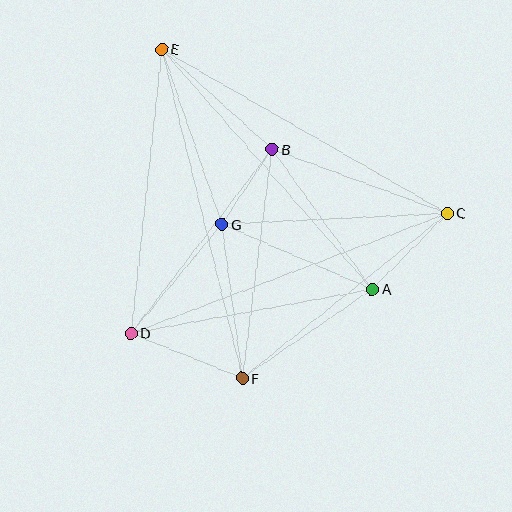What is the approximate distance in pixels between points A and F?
The distance between A and F is approximately 158 pixels.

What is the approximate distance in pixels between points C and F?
The distance between C and F is approximately 263 pixels.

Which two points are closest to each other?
Points B and G are closest to each other.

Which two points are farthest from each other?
Points E and F are farthest from each other.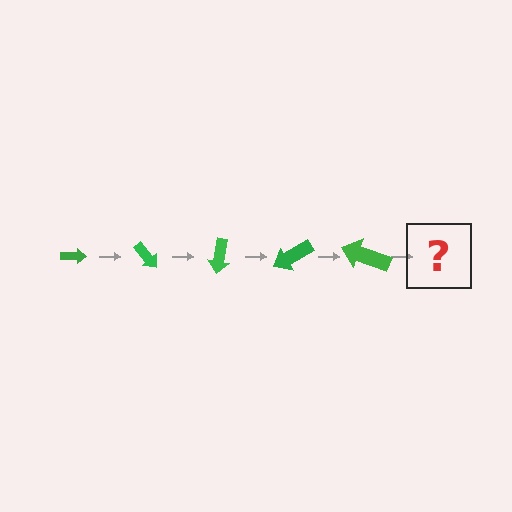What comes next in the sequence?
The next element should be an arrow, larger than the previous one and rotated 250 degrees from the start.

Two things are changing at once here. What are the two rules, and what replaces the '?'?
The two rules are that the arrow grows larger each step and it rotates 50 degrees each step. The '?' should be an arrow, larger than the previous one and rotated 250 degrees from the start.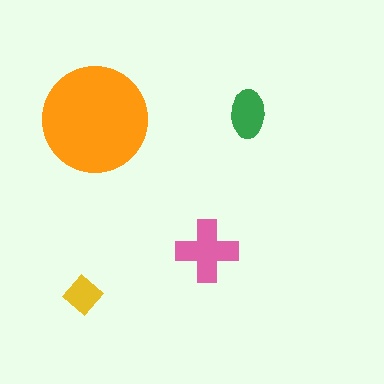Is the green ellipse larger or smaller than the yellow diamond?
Larger.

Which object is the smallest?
The yellow diamond.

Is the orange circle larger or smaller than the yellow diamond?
Larger.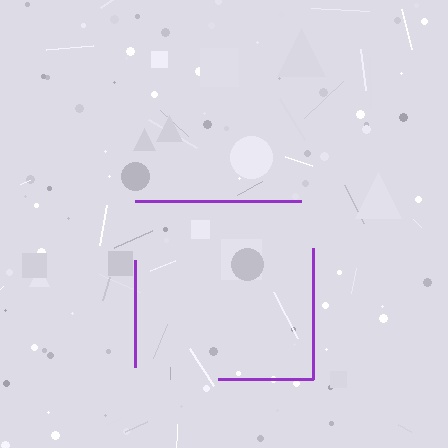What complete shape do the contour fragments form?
The contour fragments form a square.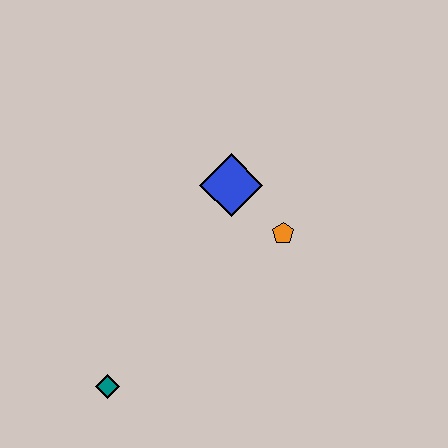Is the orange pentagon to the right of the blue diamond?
Yes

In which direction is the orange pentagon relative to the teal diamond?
The orange pentagon is to the right of the teal diamond.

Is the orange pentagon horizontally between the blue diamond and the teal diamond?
No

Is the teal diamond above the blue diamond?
No